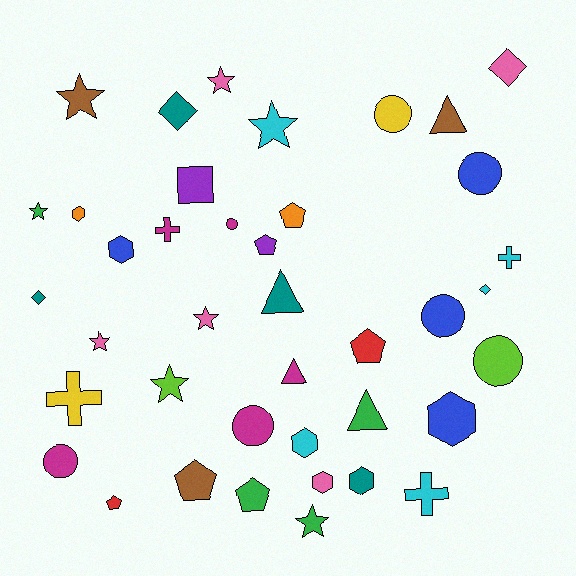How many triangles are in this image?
There are 4 triangles.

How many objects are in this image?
There are 40 objects.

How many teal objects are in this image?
There are 4 teal objects.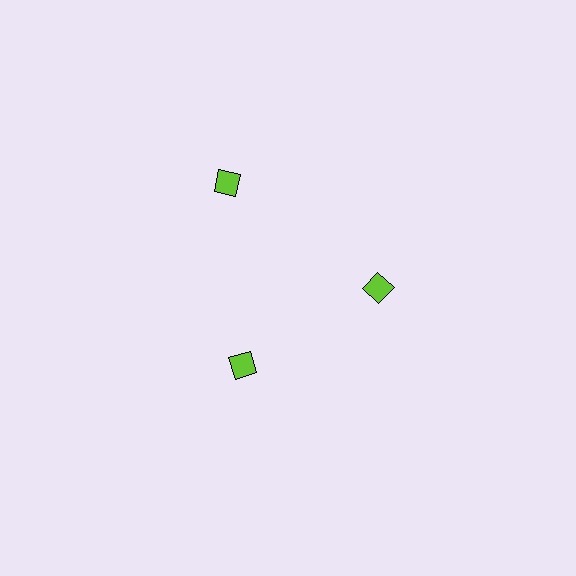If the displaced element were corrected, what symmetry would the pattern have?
It would have 3-fold rotational symmetry — the pattern would map onto itself every 120 degrees.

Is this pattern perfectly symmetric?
No. The 3 lime diamonds are arranged in a ring, but one element near the 11 o'clock position is pushed outward from the center, breaking the 3-fold rotational symmetry.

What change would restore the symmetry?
The symmetry would be restored by moving it inward, back onto the ring so that all 3 diamonds sit at equal angles and equal distance from the center.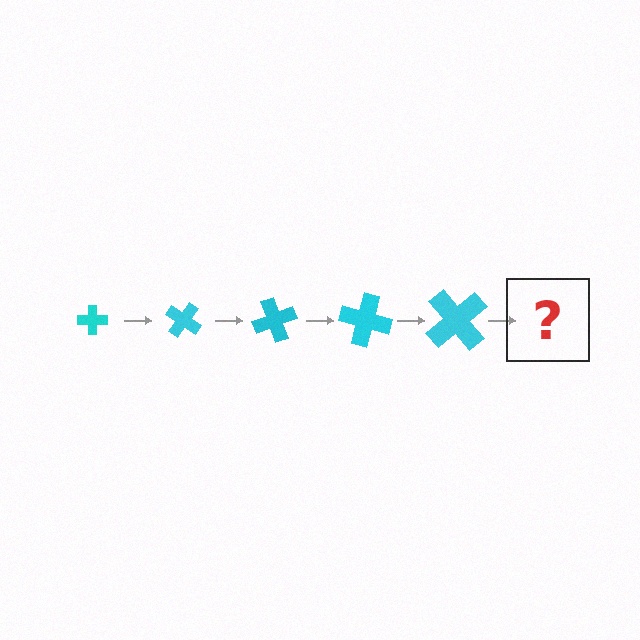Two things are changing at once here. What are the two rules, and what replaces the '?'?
The two rules are that the cross grows larger each step and it rotates 35 degrees each step. The '?' should be a cross, larger than the previous one and rotated 175 degrees from the start.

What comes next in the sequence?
The next element should be a cross, larger than the previous one and rotated 175 degrees from the start.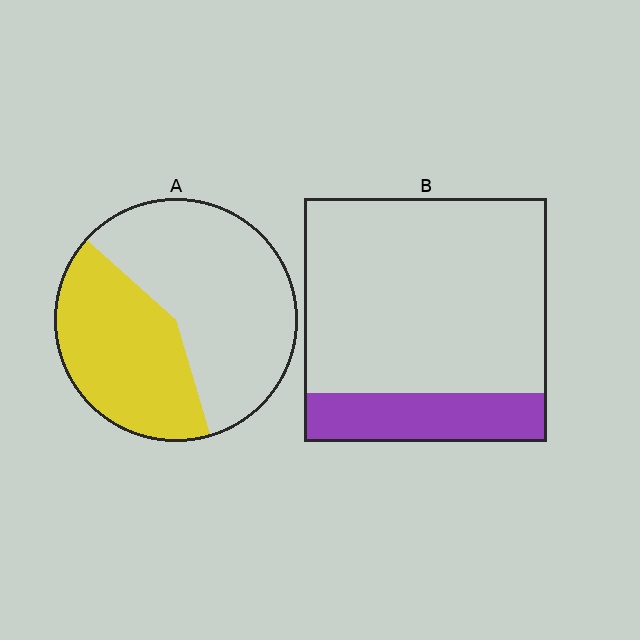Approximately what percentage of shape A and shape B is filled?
A is approximately 40% and B is approximately 20%.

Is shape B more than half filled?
No.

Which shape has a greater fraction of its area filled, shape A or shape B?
Shape A.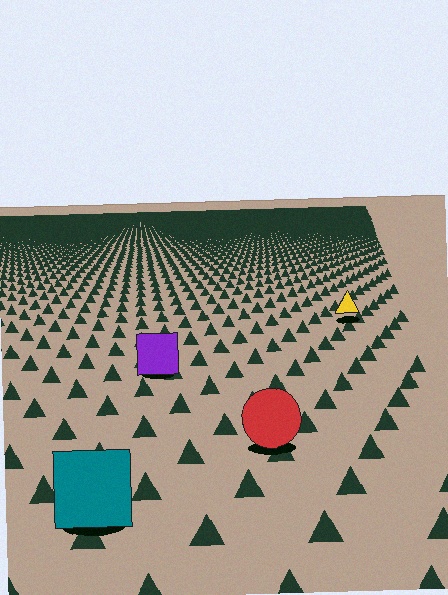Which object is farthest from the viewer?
The yellow triangle is farthest from the viewer. It appears smaller and the ground texture around it is denser.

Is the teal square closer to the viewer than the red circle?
Yes. The teal square is closer — you can tell from the texture gradient: the ground texture is coarser near it.